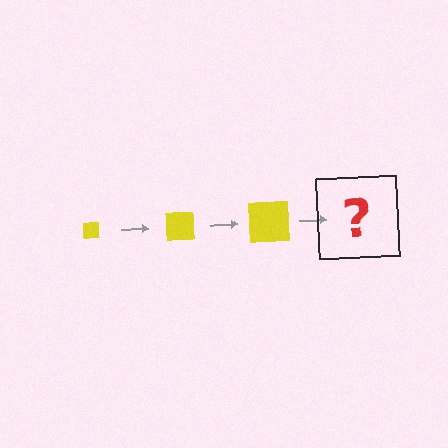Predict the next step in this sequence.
The next step is a yellow square, larger than the previous one.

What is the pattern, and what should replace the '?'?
The pattern is that the square gets progressively larger each step. The '?' should be a yellow square, larger than the previous one.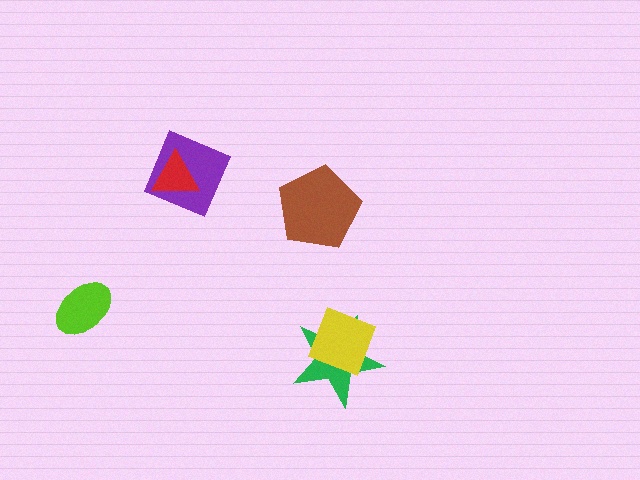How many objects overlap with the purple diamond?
1 object overlaps with the purple diamond.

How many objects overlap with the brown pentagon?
0 objects overlap with the brown pentagon.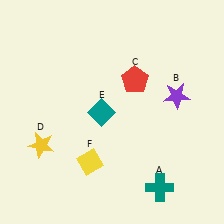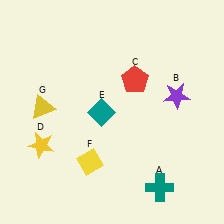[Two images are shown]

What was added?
A yellow triangle (G) was added in Image 2.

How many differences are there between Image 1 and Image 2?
There is 1 difference between the two images.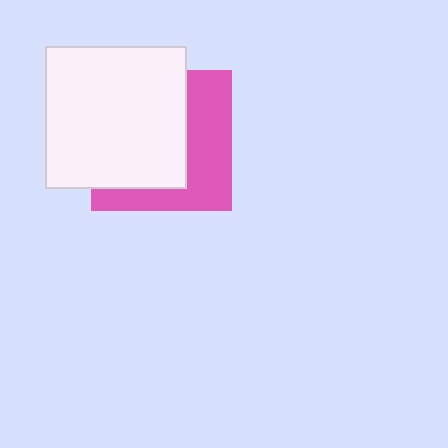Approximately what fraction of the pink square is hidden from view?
Roughly 58% of the pink square is hidden behind the white square.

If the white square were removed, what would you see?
You would see the complete pink square.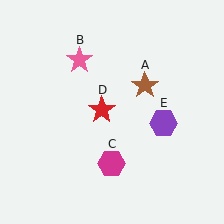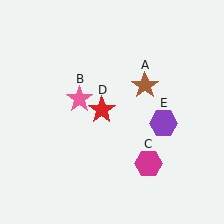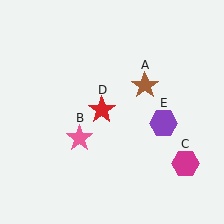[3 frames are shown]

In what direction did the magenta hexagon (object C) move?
The magenta hexagon (object C) moved right.